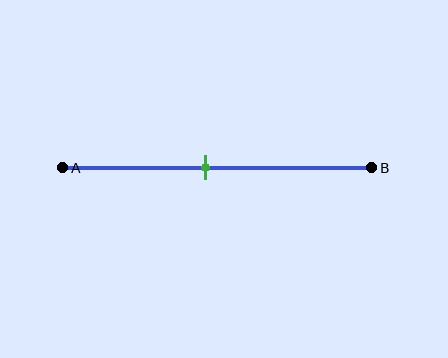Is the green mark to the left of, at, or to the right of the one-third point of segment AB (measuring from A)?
The green mark is to the right of the one-third point of segment AB.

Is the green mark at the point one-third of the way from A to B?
No, the mark is at about 45% from A, not at the 33% one-third point.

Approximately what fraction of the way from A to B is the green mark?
The green mark is approximately 45% of the way from A to B.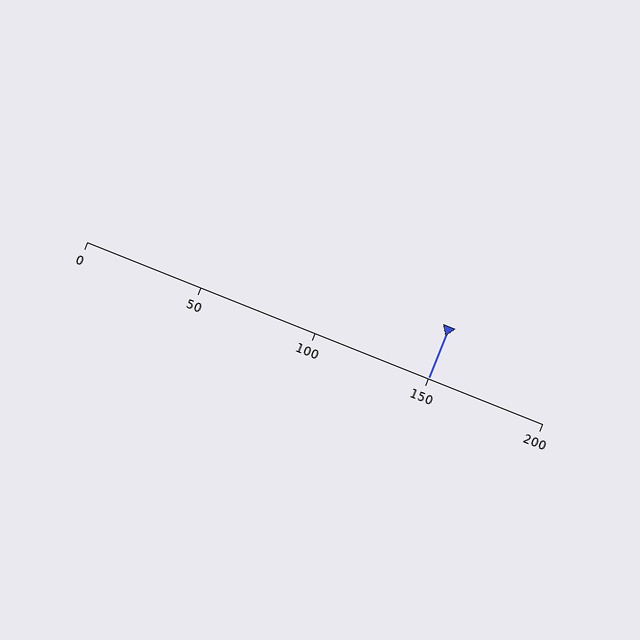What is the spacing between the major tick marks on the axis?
The major ticks are spaced 50 apart.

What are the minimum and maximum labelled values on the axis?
The axis runs from 0 to 200.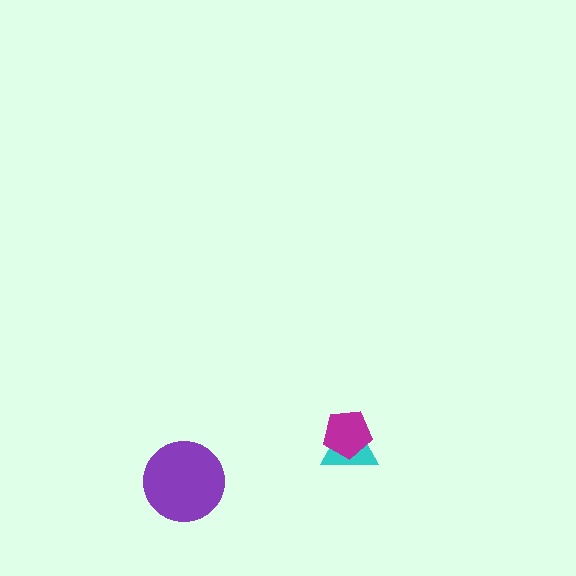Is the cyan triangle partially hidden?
Yes, it is partially covered by another shape.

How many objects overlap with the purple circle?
0 objects overlap with the purple circle.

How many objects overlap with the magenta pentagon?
1 object overlaps with the magenta pentagon.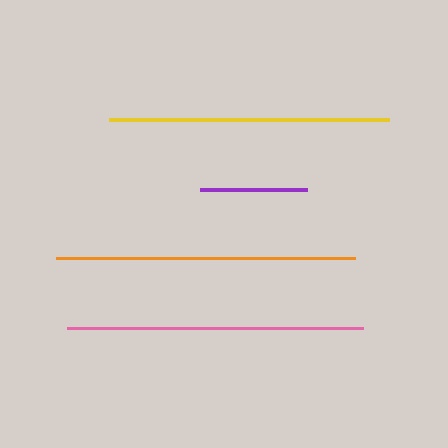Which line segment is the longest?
The orange line is the longest at approximately 300 pixels.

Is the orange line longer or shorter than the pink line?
The orange line is longer than the pink line.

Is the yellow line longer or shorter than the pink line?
The pink line is longer than the yellow line.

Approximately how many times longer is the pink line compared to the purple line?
The pink line is approximately 2.8 times the length of the purple line.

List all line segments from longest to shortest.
From longest to shortest: orange, pink, yellow, purple.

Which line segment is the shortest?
The purple line is the shortest at approximately 107 pixels.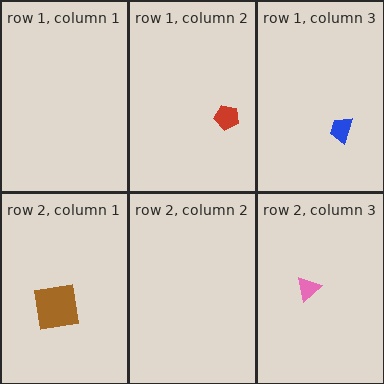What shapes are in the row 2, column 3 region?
The pink triangle.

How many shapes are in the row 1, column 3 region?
1.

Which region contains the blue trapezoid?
The row 1, column 3 region.